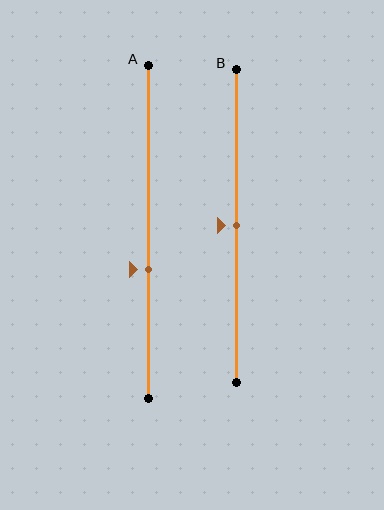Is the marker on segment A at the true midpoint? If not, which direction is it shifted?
No, the marker on segment A is shifted downward by about 11% of the segment length.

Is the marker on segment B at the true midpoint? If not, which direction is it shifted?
Yes, the marker on segment B is at the true midpoint.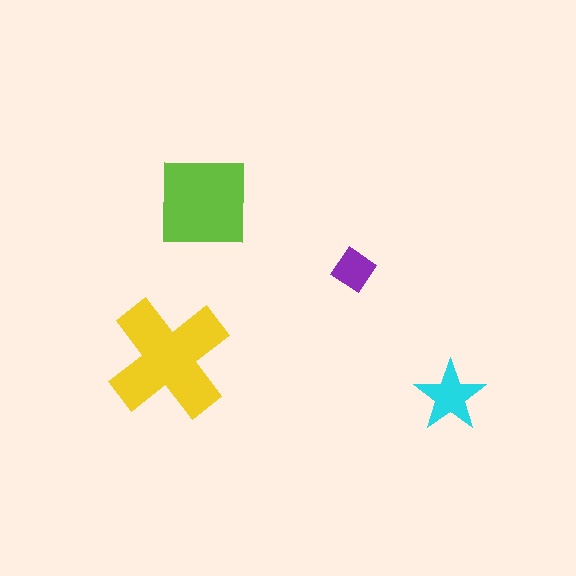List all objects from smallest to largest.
The purple diamond, the cyan star, the lime square, the yellow cross.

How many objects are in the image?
There are 4 objects in the image.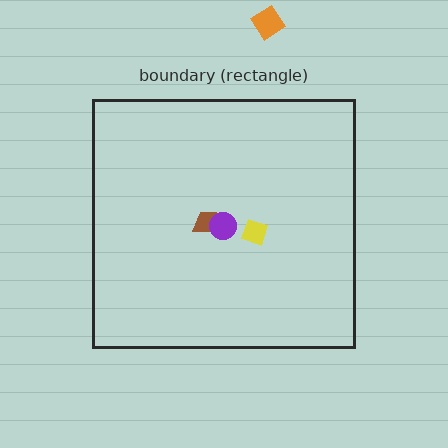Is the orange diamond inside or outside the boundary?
Outside.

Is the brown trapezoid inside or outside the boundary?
Inside.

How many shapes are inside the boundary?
3 inside, 1 outside.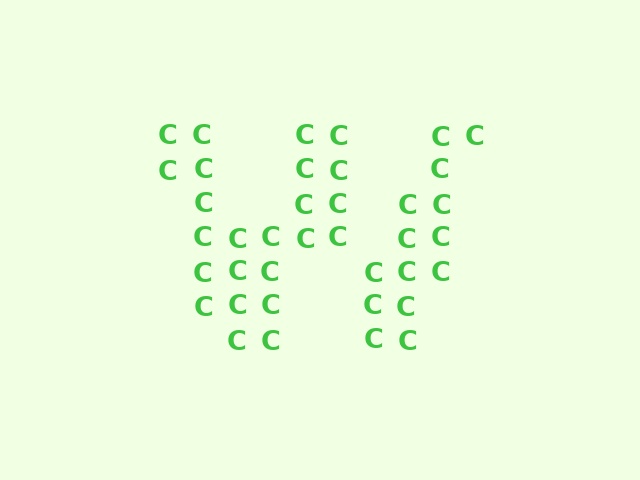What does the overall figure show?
The overall figure shows the letter W.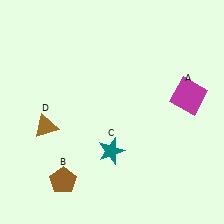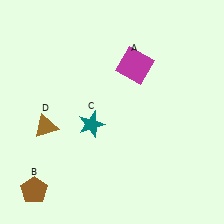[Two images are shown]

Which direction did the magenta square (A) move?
The magenta square (A) moved left.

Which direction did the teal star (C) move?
The teal star (C) moved up.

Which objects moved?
The objects that moved are: the magenta square (A), the brown pentagon (B), the teal star (C).